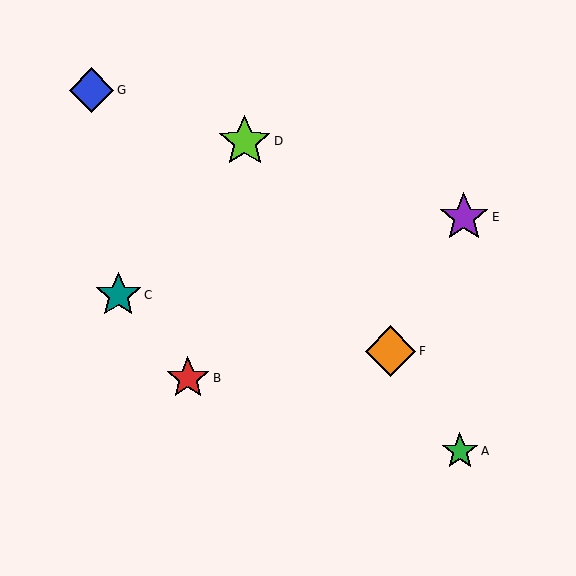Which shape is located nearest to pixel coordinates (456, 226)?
The purple star (labeled E) at (464, 217) is nearest to that location.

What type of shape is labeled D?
Shape D is a lime star.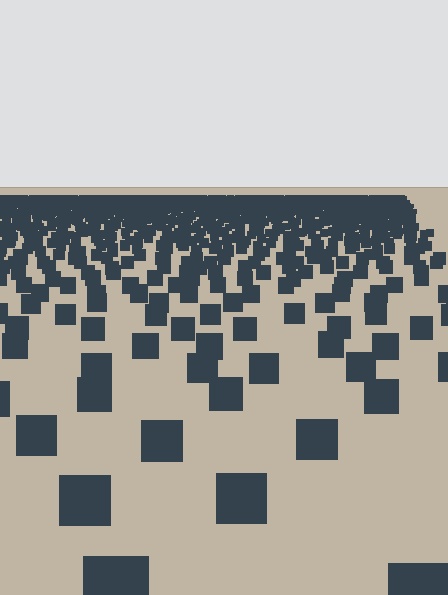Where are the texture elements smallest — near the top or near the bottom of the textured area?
Near the top.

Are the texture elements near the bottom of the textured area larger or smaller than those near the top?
Larger. Near the bottom, elements are closer to the viewer and appear at a bigger on-screen size.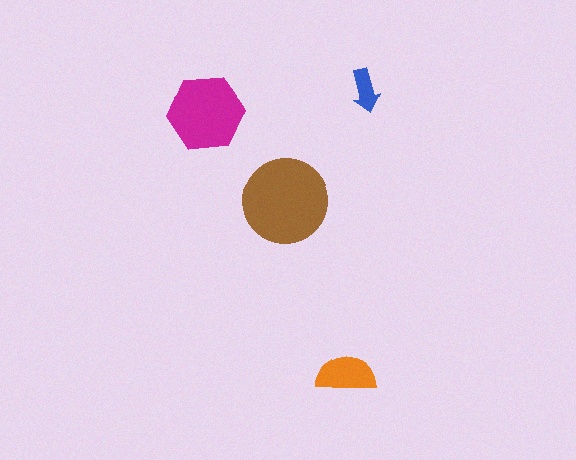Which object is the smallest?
The blue arrow.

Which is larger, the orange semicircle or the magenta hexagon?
The magenta hexagon.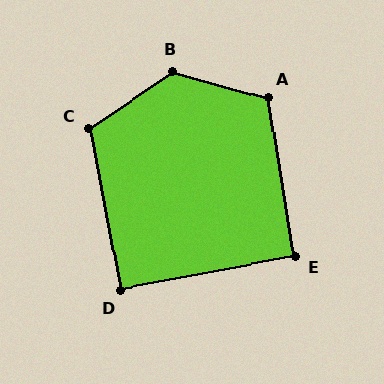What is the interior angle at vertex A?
Approximately 115 degrees (obtuse).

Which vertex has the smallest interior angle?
D, at approximately 90 degrees.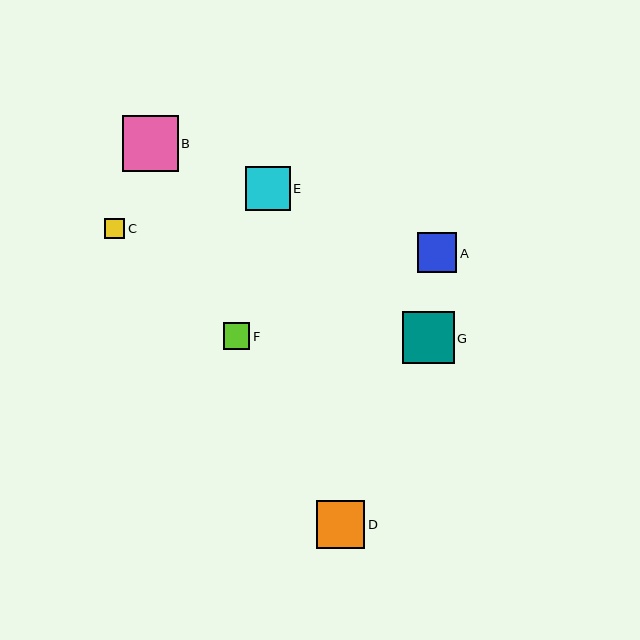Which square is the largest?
Square B is the largest with a size of approximately 56 pixels.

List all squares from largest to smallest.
From largest to smallest: B, G, D, E, A, F, C.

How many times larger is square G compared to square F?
Square G is approximately 2.0 times the size of square F.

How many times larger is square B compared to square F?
Square B is approximately 2.1 times the size of square F.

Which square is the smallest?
Square C is the smallest with a size of approximately 20 pixels.